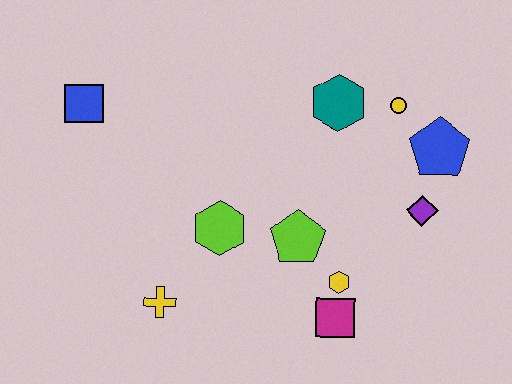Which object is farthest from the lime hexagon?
The blue pentagon is farthest from the lime hexagon.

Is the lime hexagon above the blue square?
No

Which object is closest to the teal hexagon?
The yellow circle is closest to the teal hexagon.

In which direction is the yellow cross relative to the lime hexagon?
The yellow cross is below the lime hexagon.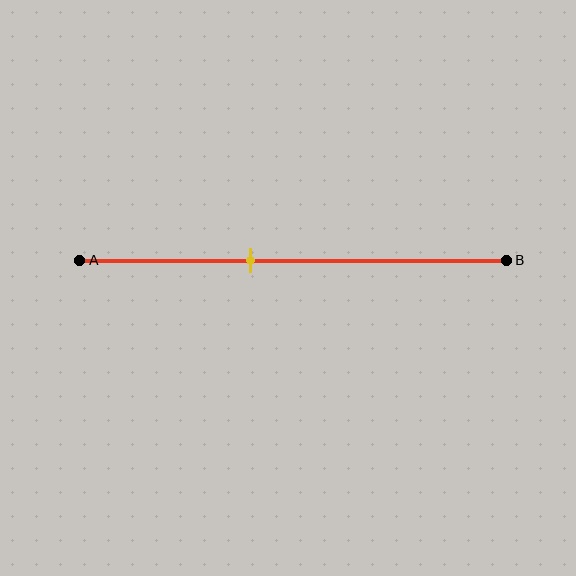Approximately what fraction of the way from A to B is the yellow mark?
The yellow mark is approximately 40% of the way from A to B.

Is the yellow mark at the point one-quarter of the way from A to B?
No, the mark is at about 40% from A, not at the 25% one-quarter point.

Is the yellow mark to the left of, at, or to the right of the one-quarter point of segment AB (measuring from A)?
The yellow mark is to the right of the one-quarter point of segment AB.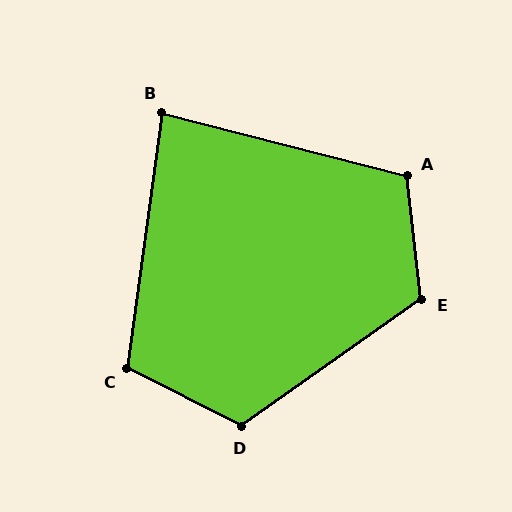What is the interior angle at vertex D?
Approximately 118 degrees (obtuse).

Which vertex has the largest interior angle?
E, at approximately 119 degrees.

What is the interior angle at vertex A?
Approximately 111 degrees (obtuse).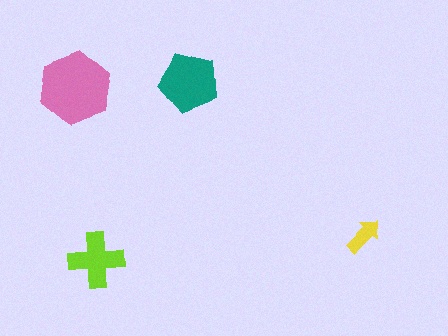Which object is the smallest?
The yellow arrow.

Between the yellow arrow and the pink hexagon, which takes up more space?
The pink hexagon.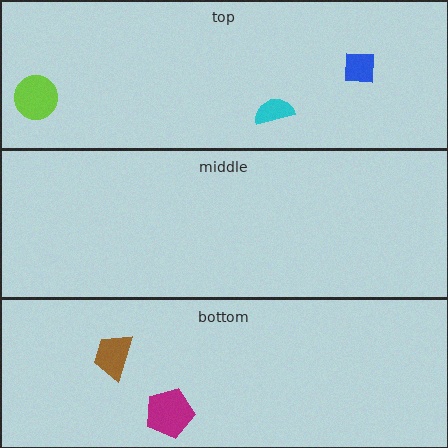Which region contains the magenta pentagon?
The bottom region.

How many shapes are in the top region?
3.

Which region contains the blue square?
The top region.